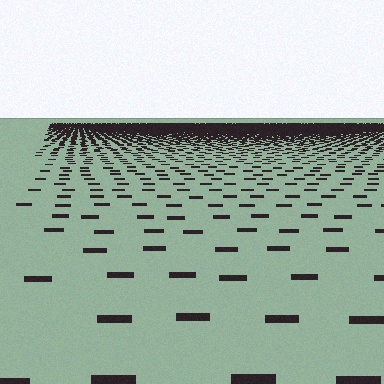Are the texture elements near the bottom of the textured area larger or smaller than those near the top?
Larger. Near the bottom, elements are closer to the viewer and appear at a bigger on-screen size.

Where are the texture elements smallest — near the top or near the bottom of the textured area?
Near the top.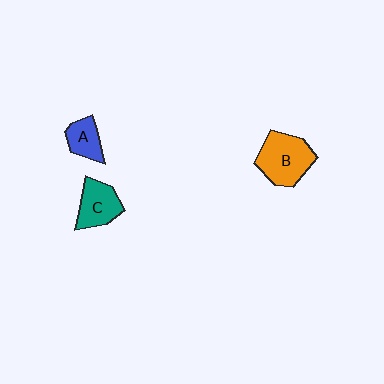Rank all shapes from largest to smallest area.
From largest to smallest: B (orange), C (teal), A (blue).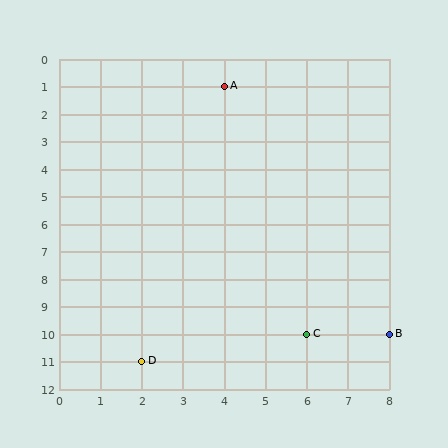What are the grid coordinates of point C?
Point C is at grid coordinates (6, 10).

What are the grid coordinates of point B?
Point B is at grid coordinates (8, 10).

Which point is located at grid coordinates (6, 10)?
Point C is at (6, 10).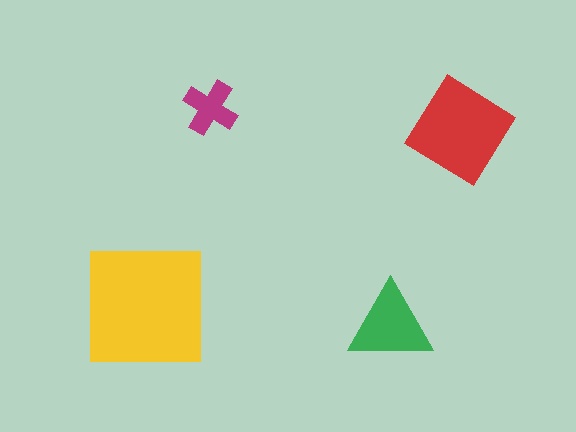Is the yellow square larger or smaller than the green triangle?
Larger.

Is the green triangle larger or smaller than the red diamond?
Smaller.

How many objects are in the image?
There are 4 objects in the image.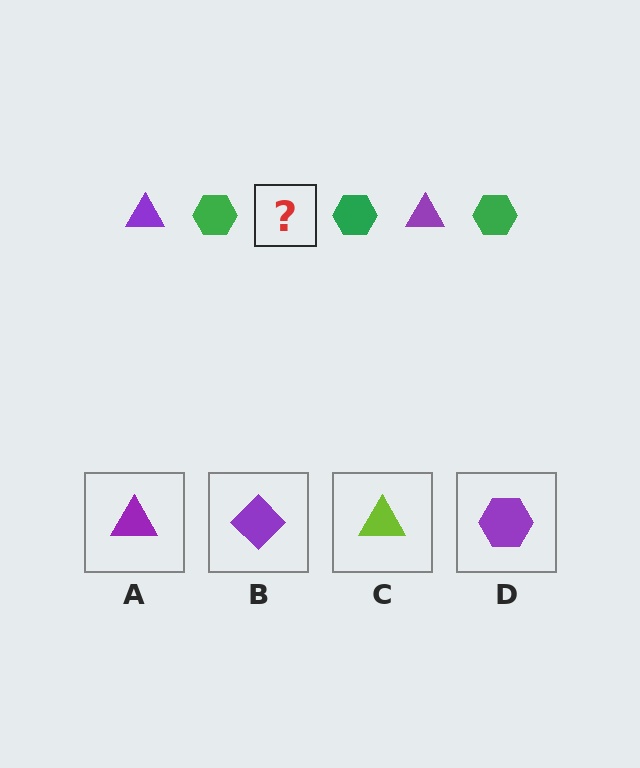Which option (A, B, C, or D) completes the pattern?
A.